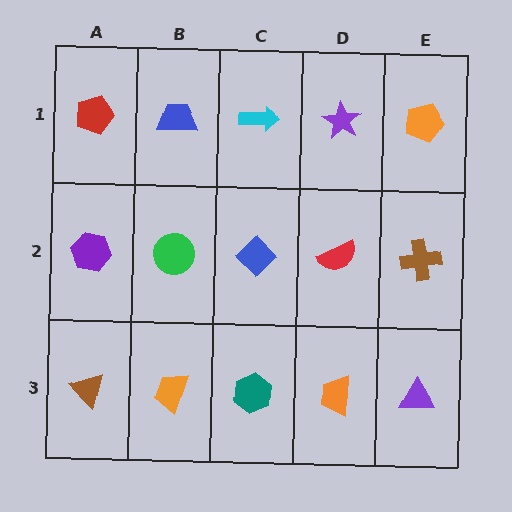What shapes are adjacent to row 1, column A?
A purple hexagon (row 2, column A), a blue trapezoid (row 1, column B).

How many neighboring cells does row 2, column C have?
4.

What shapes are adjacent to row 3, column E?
A brown cross (row 2, column E), an orange trapezoid (row 3, column D).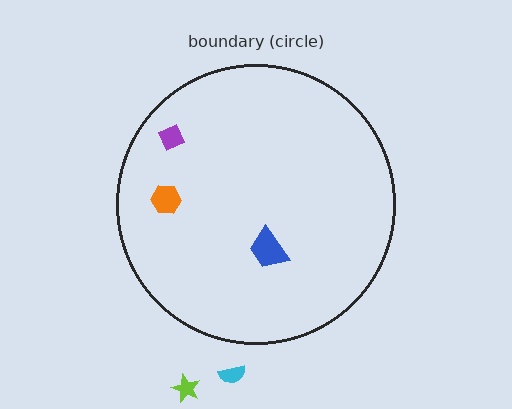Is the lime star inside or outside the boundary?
Outside.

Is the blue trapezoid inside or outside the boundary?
Inside.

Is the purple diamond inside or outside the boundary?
Inside.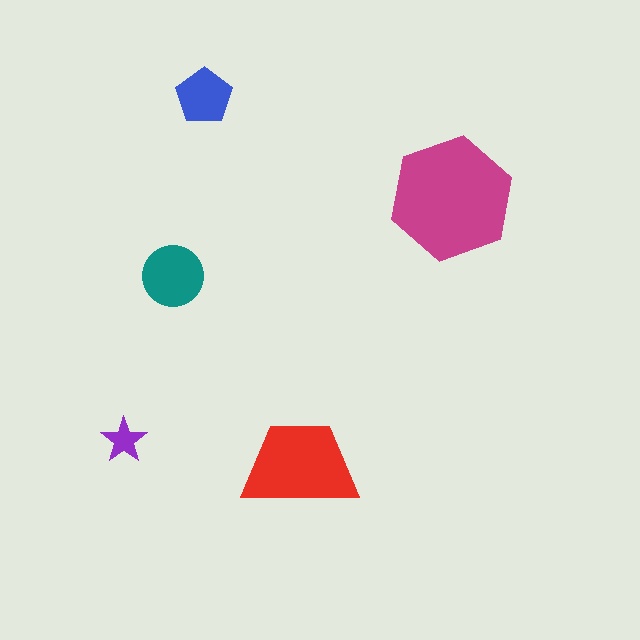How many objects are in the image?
There are 5 objects in the image.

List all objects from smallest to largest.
The purple star, the blue pentagon, the teal circle, the red trapezoid, the magenta hexagon.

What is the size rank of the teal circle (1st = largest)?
3rd.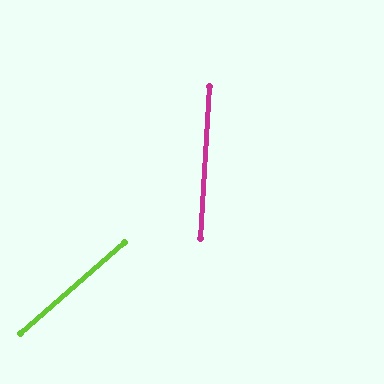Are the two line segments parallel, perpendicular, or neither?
Neither parallel nor perpendicular — they differ by about 45°.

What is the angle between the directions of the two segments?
Approximately 45 degrees.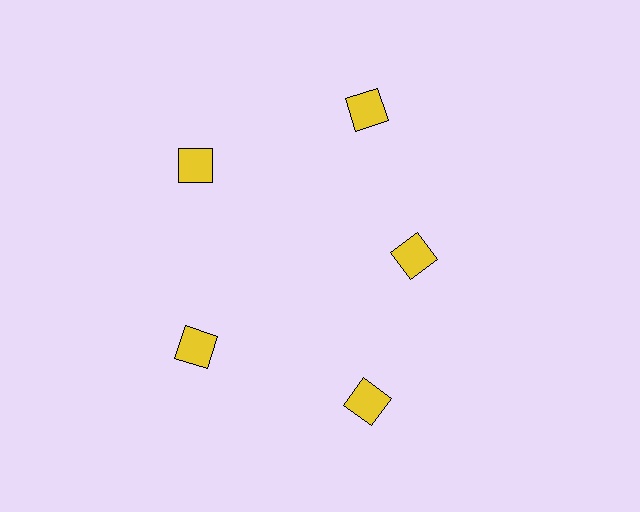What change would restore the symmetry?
The symmetry would be restored by moving it outward, back onto the ring so that all 5 diamonds sit at equal angles and equal distance from the center.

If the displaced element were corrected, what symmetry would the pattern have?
It would have 5-fold rotational symmetry — the pattern would map onto itself every 72 degrees.